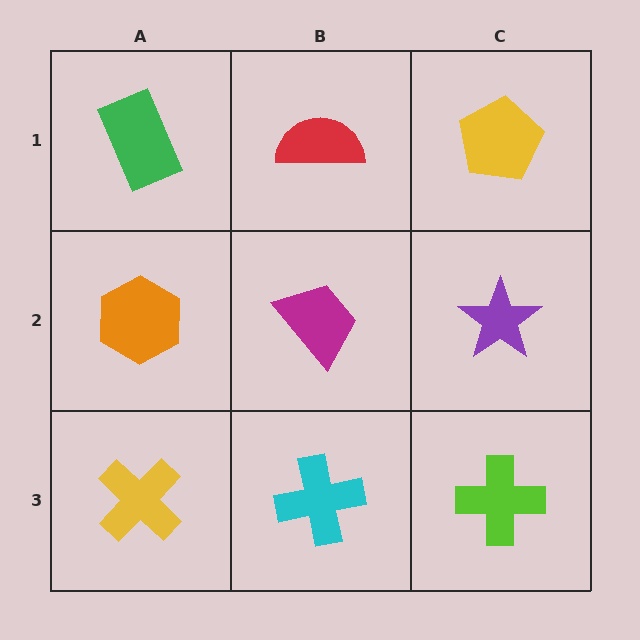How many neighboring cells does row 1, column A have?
2.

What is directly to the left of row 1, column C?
A red semicircle.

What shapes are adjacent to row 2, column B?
A red semicircle (row 1, column B), a cyan cross (row 3, column B), an orange hexagon (row 2, column A), a purple star (row 2, column C).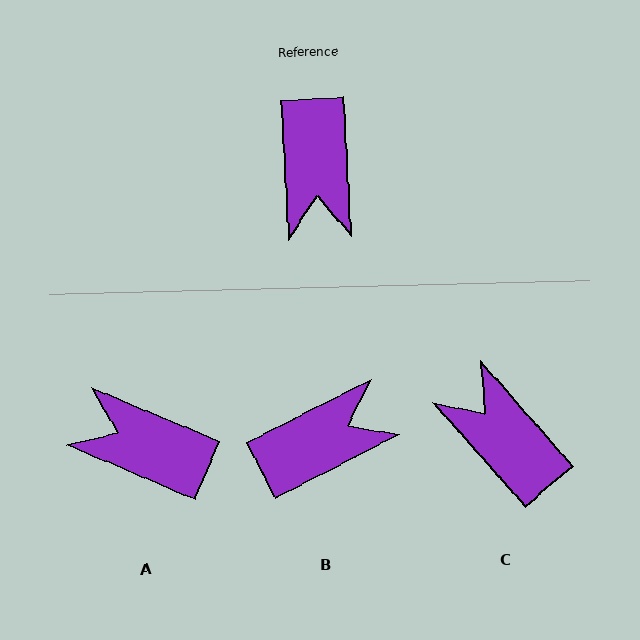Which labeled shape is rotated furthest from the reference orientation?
C, about 142 degrees away.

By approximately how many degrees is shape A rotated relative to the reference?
Approximately 116 degrees clockwise.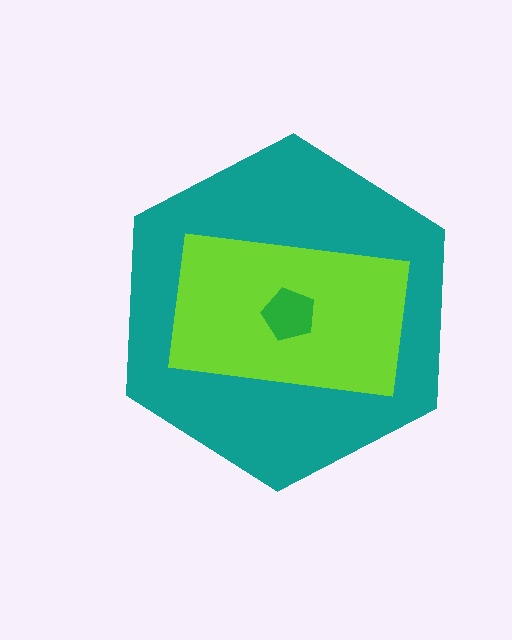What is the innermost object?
The green pentagon.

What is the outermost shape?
The teal hexagon.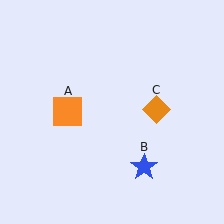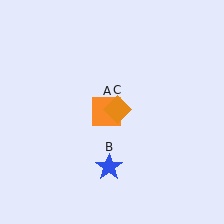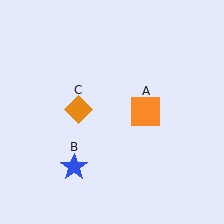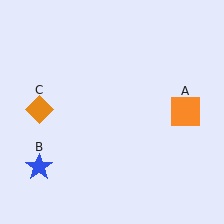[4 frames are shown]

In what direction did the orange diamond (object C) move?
The orange diamond (object C) moved left.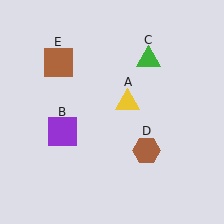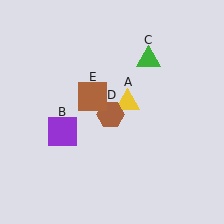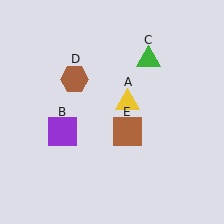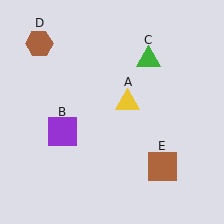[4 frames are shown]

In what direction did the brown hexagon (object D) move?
The brown hexagon (object D) moved up and to the left.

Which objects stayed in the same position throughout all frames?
Yellow triangle (object A) and purple square (object B) and green triangle (object C) remained stationary.